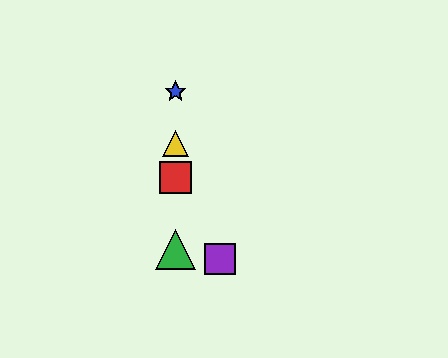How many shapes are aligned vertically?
4 shapes (the red square, the blue star, the green triangle, the yellow triangle) are aligned vertically.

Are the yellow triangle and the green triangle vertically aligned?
Yes, both are at x≈176.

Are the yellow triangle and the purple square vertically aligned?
No, the yellow triangle is at x≈176 and the purple square is at x≈220.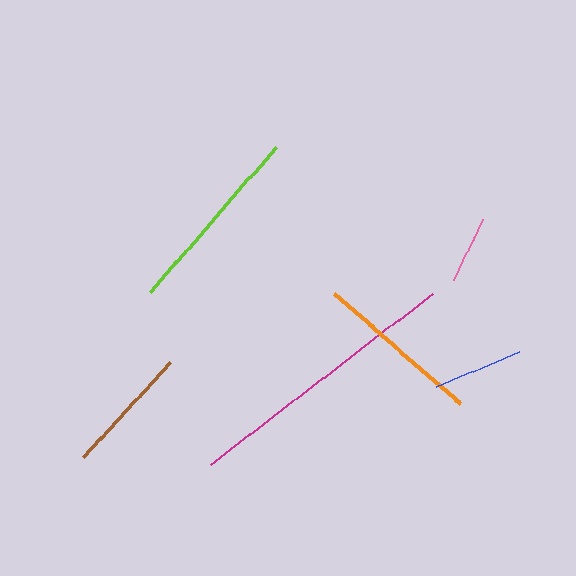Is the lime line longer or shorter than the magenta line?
The magenta line is longer than the lime line.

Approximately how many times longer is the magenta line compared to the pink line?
The magenta line is approximately 4.2 times the length of the pink line.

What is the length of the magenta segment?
The magenta segment is approximately 280 pixels long.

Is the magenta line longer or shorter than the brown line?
The magenta line is longer than the brown line.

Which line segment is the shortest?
The pink line is the shortest at approximately 67 pixels.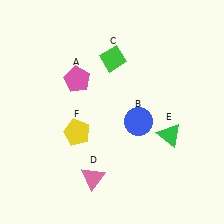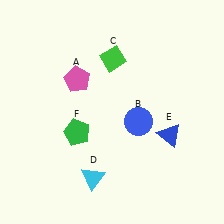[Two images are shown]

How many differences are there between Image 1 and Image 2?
There are 3 differences between the two images.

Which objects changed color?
D changed from pink to cyan. E changed from green to blue. F changed from yellow to green.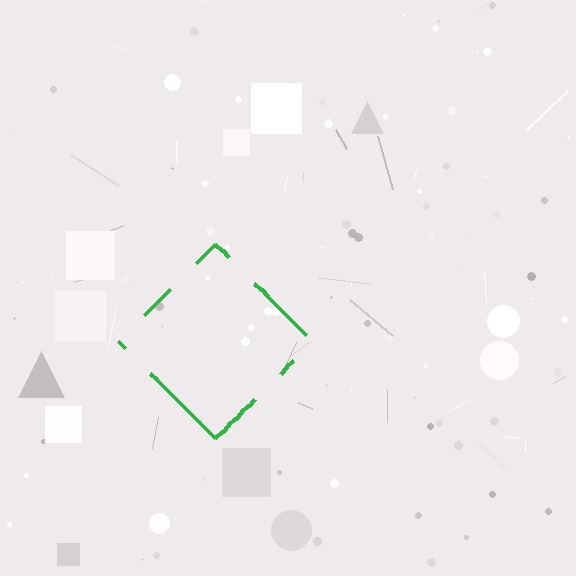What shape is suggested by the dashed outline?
The dashed outline suggests a diamond.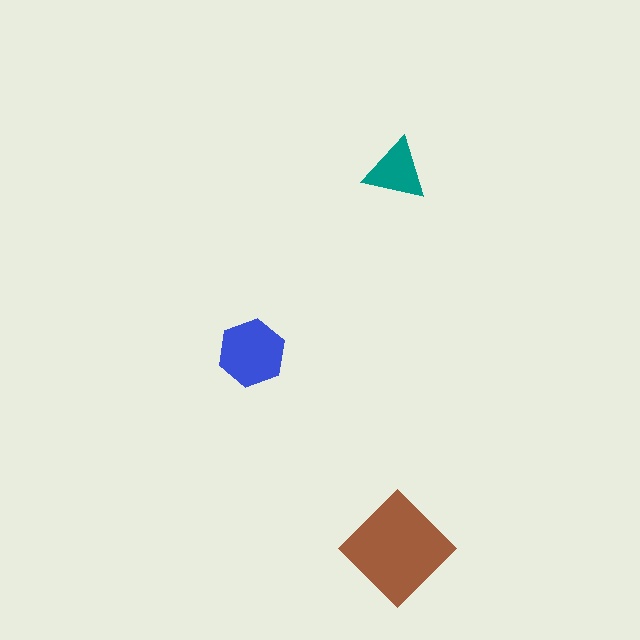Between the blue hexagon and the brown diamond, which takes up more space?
The brown diamond.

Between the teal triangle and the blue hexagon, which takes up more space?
The blue hexagon.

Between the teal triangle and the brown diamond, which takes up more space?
The brown diamond.